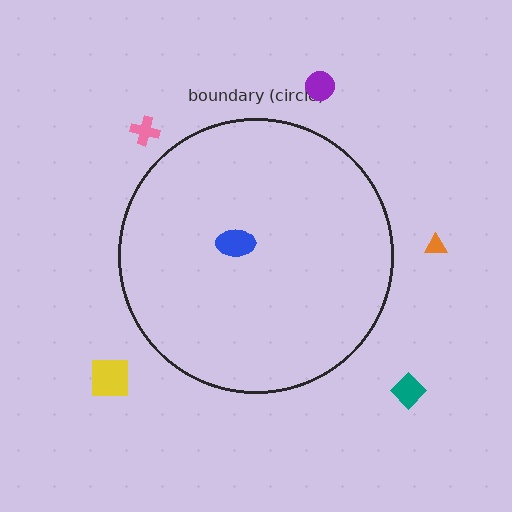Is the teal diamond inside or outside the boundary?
Outside.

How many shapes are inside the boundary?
1 inside, 5 outside.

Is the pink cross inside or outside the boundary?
Outside.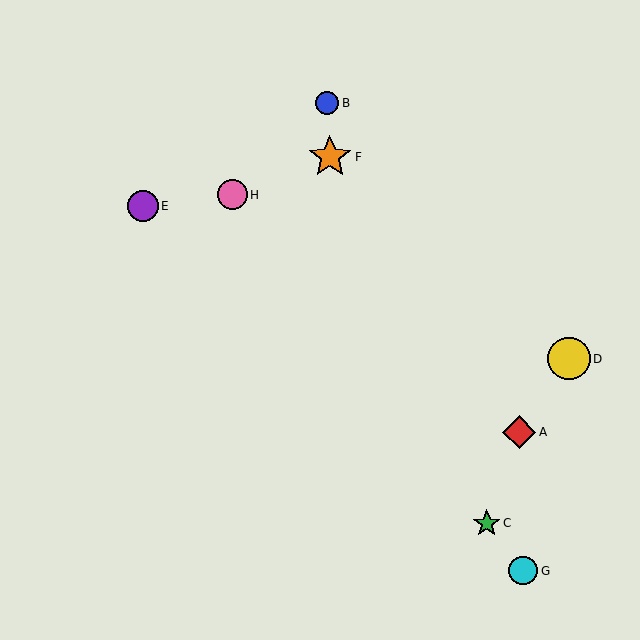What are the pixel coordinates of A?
Object A is at (519, 432).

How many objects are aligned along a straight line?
3 objects (C, G, H) are aligned along a straight line.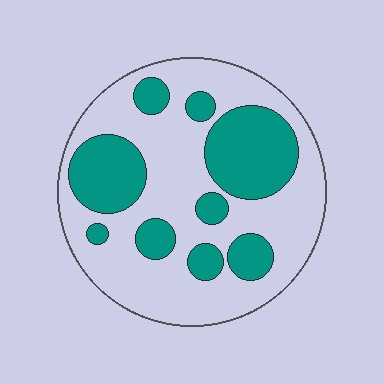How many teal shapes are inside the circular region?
9.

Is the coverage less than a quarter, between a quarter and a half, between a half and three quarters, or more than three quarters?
Between a quarter and a half.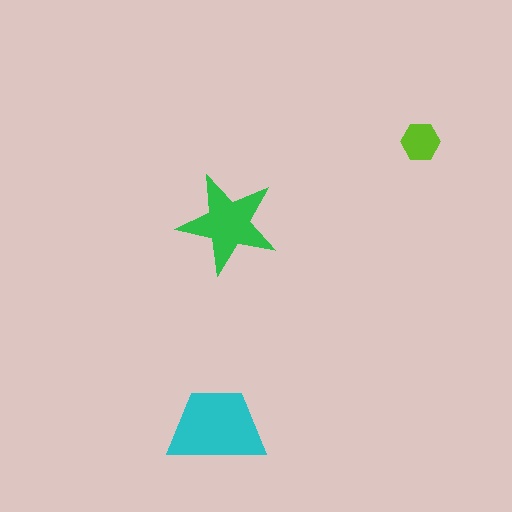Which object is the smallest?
The lime hexagon.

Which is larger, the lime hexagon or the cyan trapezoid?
The cyan trapezoid.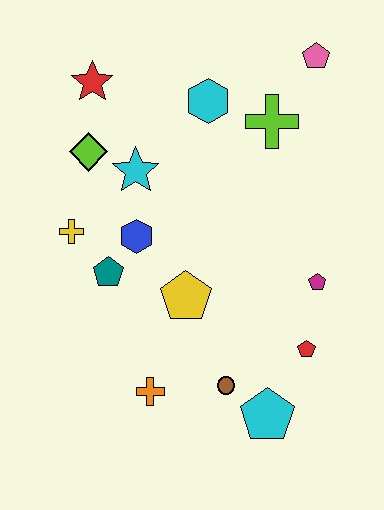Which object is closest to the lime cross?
The cyan hexagon is closest to the lime cross.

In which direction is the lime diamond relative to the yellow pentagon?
The lime diamond is above the yellow pentagon.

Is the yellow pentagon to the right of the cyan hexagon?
No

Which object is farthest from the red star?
The cyan pentagon is farthest from the red star.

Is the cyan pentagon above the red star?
No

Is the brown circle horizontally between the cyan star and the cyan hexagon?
No